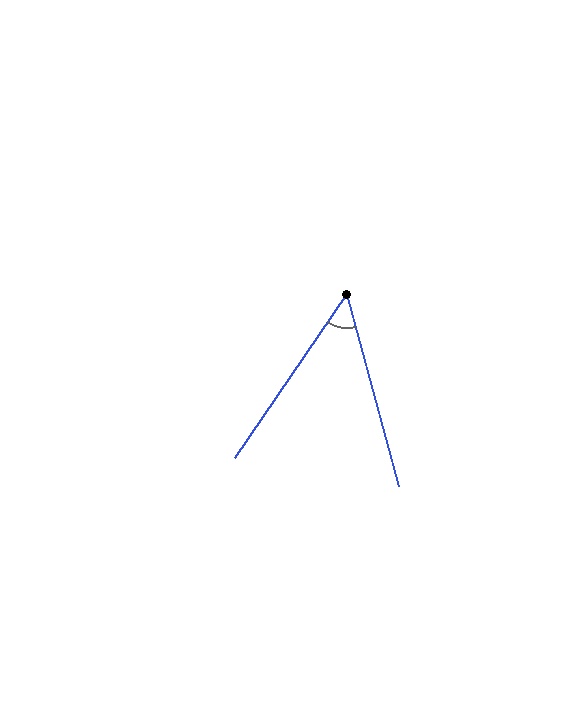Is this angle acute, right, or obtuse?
It is acute.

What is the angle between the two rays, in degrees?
Approximately 50 degrees.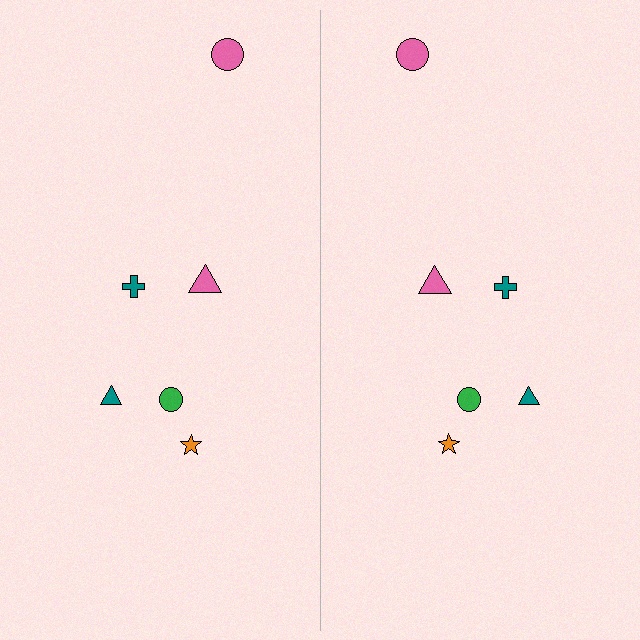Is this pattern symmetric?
Yes, this pattern has bilateral (reflection) symmetry.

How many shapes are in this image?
There are 12 shapes in this image.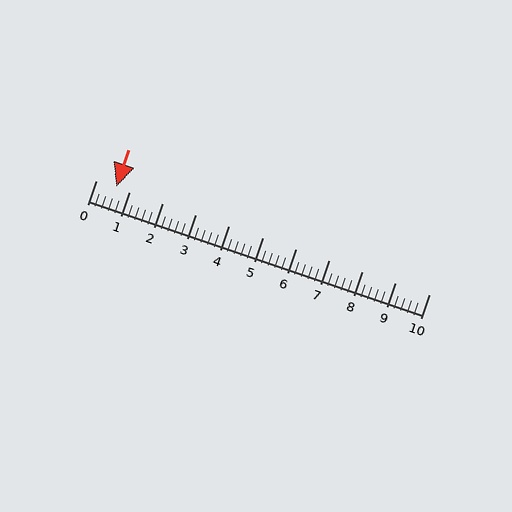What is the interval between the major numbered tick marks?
The major tick marks are spaced 1 units apart.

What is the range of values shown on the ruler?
The ruler shows values from 0 to 10.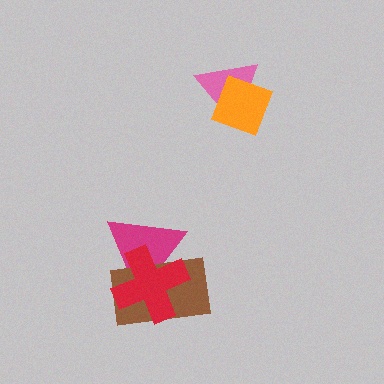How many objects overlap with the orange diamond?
1 object overlaps with the orange diamond.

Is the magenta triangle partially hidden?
Yes, it is partially covered by another shape.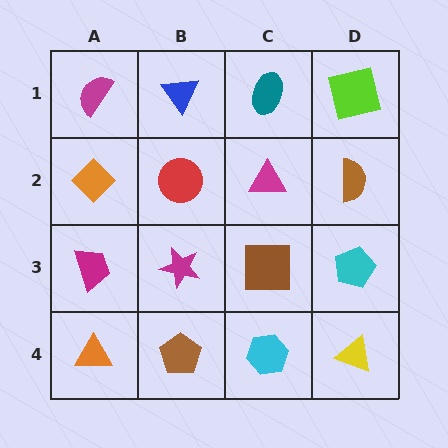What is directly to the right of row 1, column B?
A teal ellipse.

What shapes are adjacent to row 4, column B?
A magenta star (row 3, column B), an orange triangle (row 4, column A), a cyan hexagon (row 4, column C).